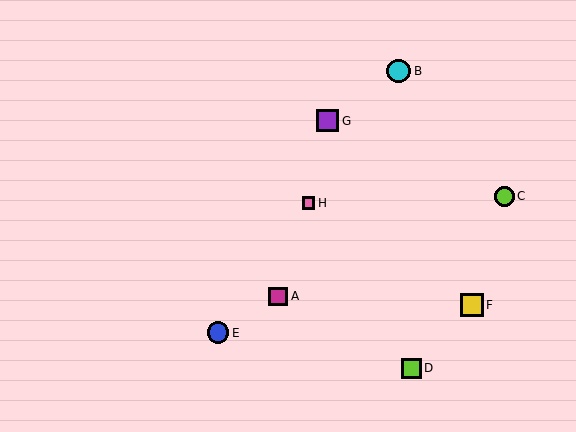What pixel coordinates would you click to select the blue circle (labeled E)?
Click at (218, 333) to select the blue circle E.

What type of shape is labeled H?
Shape H is a pink square.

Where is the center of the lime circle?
The center of the lime circle is at (504, 196).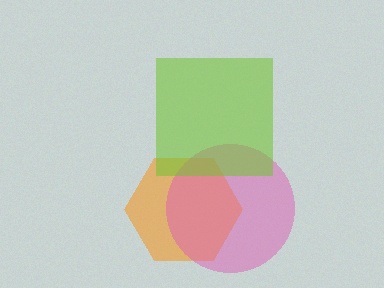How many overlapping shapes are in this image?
There are 3 overlapping shapes in the image.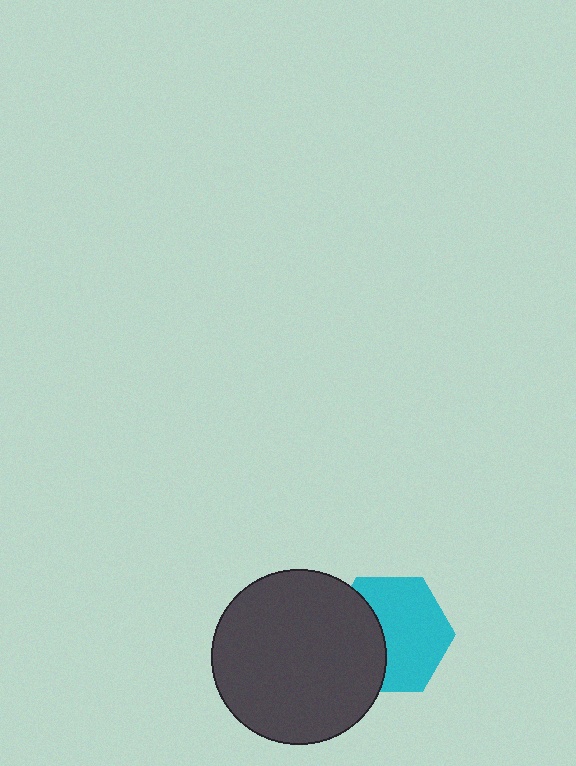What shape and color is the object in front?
The object in front is a dark gray circle.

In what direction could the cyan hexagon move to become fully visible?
The cyan hexagon could move right. That would shift it out from behind the dark gray circle entirely.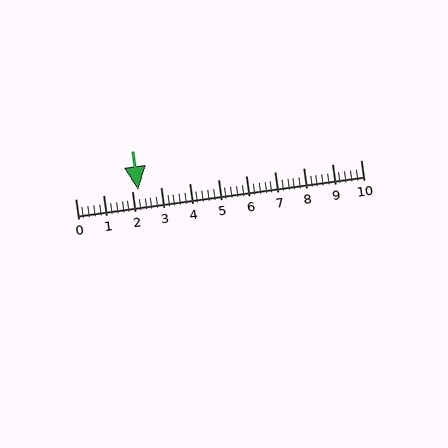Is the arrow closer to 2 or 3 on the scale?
The arrow is closer to 2.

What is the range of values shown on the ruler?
The ruler shows values from 0 to 10.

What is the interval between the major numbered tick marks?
The major tick marks are spaced 1 units apart.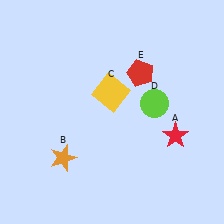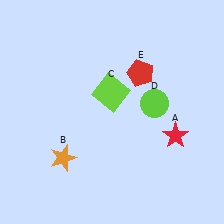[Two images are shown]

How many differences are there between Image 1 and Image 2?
There is 1 difference between the two images.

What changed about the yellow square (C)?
In Image 1, C is yellow. In Image 2, it changed to lime.